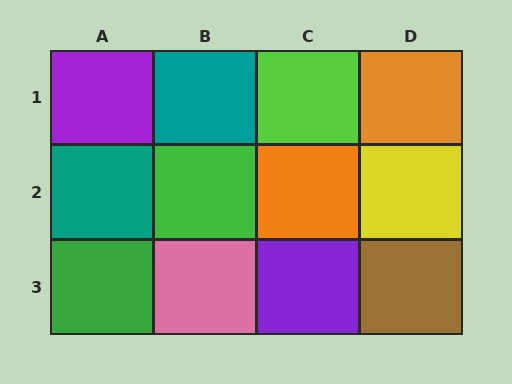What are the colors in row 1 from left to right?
Purple, teal, lime, orange.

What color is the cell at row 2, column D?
Yellow.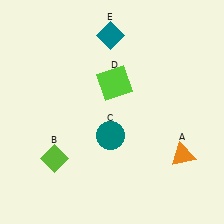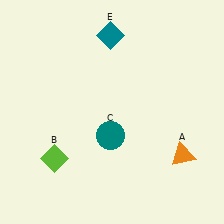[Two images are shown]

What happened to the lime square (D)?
The lime square (D) was removed in Image 2. It was in the top-right area of Image 1.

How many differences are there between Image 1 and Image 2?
There is 1 difference between the two images.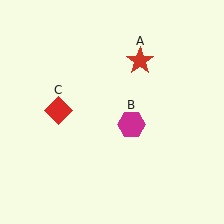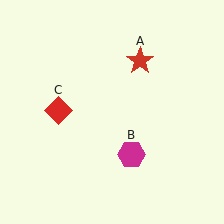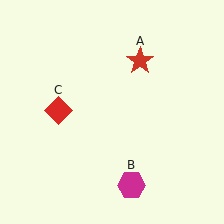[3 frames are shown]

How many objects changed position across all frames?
1 object changed position: magenta hexagon (object B).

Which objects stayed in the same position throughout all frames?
Red star (object A) and red diamond (object C) remained stationary.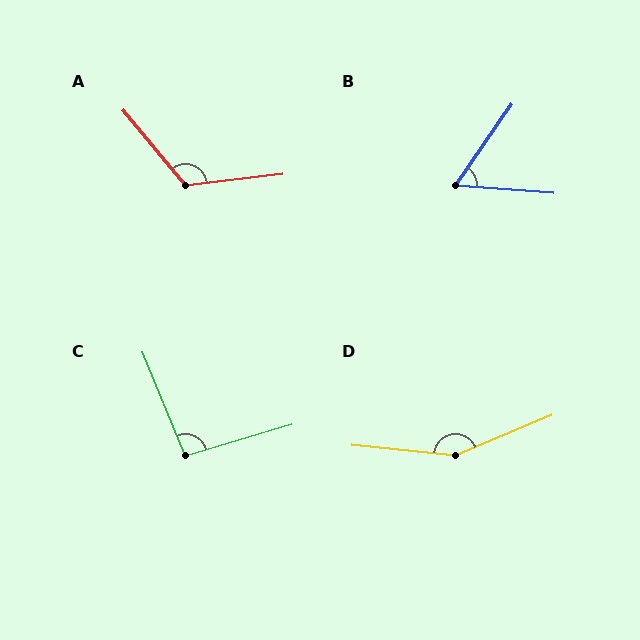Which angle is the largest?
D, at approximately 151 degrees.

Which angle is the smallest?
B, at approximately 59 degrees.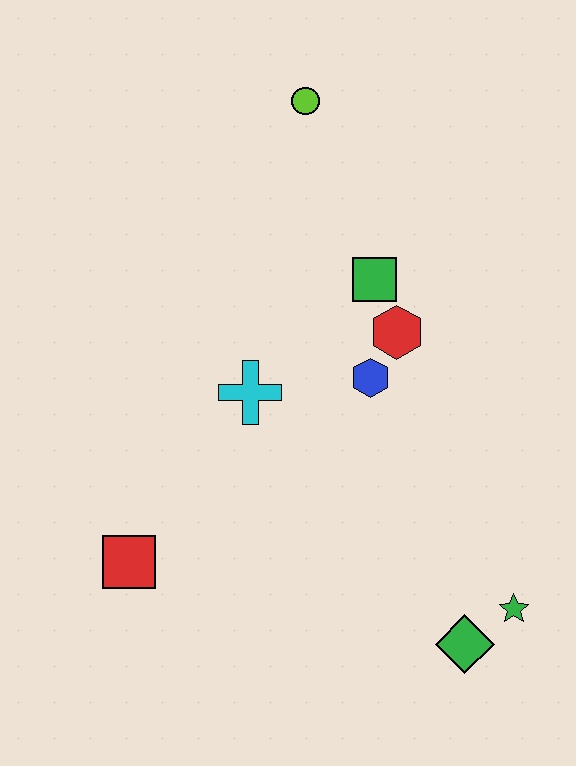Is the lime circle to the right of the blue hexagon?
No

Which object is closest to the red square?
The cyan cross is closest to the red square.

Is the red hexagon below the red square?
No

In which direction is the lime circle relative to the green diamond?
The lime circle is above the green diamond.